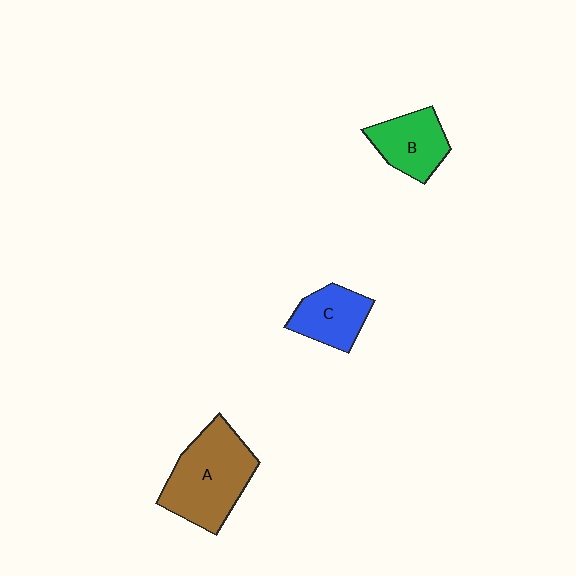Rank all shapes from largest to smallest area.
From largest to smallest: A (brown), B (green), C (blue).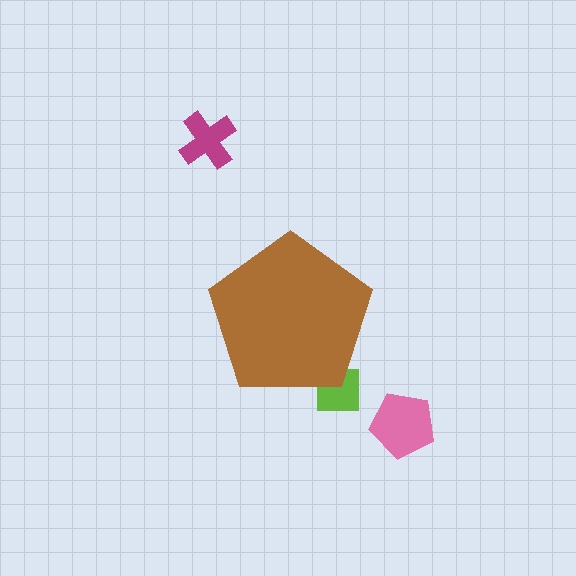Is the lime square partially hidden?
Yes, the lime square is partially hidden behind the brown pentagon.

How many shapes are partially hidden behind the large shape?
1 shape is partially hidden.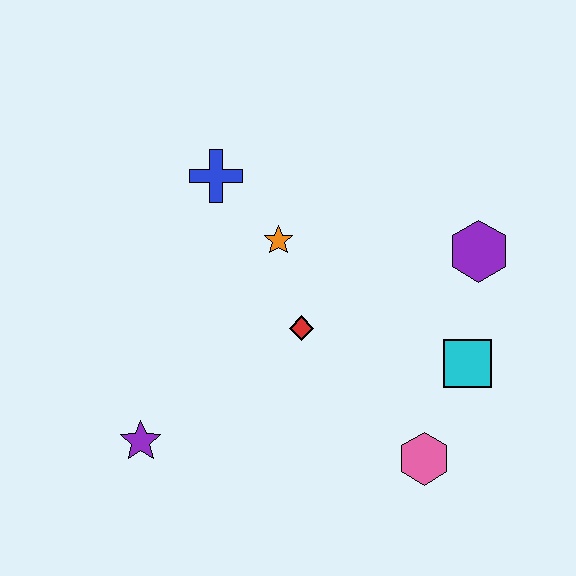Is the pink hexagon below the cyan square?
Yes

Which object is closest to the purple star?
The red diamond is closest to the purple star.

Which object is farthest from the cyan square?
The purple star is farthest from the cyan square.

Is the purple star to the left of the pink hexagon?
Yes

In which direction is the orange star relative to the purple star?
The orange star is above the purple star.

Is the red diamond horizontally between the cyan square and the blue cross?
Yes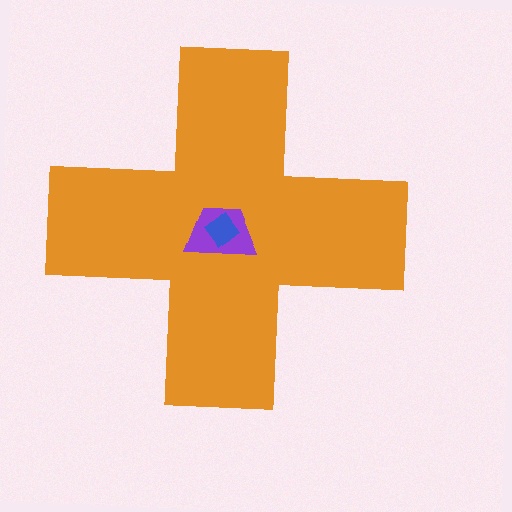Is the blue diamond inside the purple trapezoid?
Yes.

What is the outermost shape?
The orange cross.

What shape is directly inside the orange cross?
The purple trapezoid.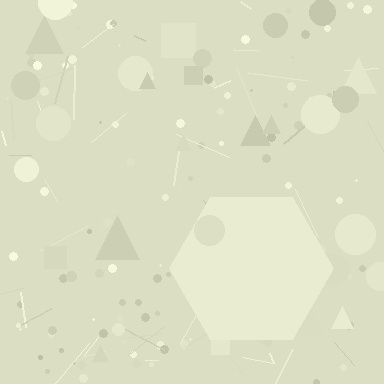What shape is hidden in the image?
A hexagon is hidden in the image.